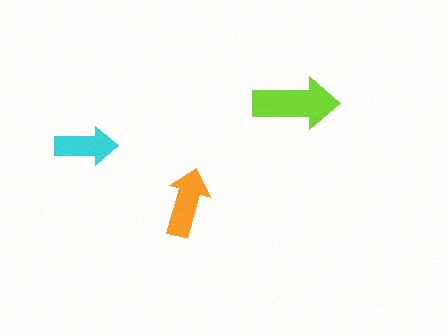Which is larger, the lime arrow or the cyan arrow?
The lime one.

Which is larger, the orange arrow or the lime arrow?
The lime one.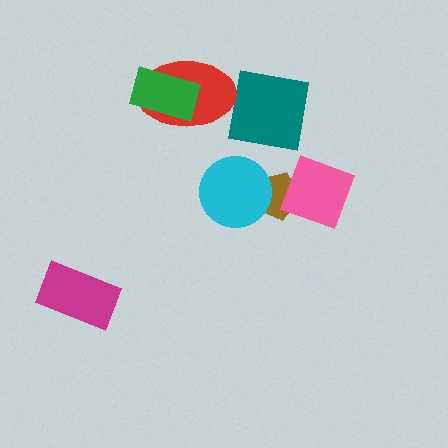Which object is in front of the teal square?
The red ellipse is in front of the teal square.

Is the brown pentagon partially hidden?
Yes, it is partially covered by another shape.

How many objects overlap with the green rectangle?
1 object overlaps with the green rectangle.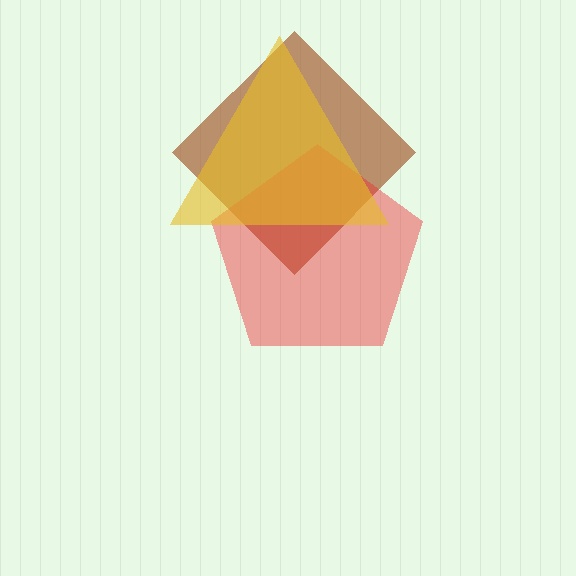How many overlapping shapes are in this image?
There are 3 overlapping shapes in the image.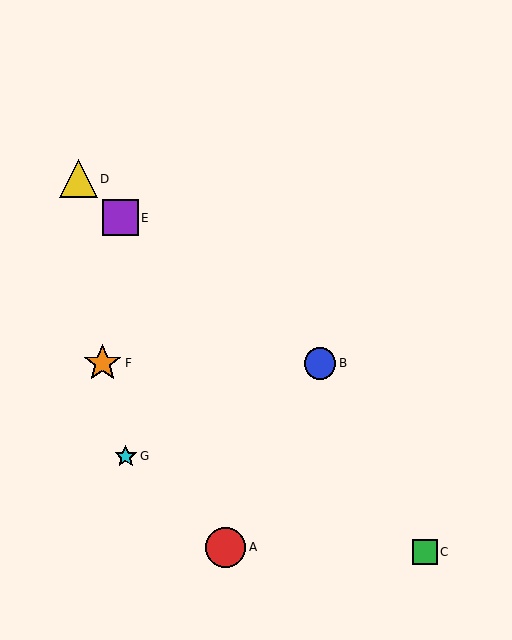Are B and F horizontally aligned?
Yes, both are at y≈363.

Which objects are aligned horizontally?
Objects B, F are aligned horizontally.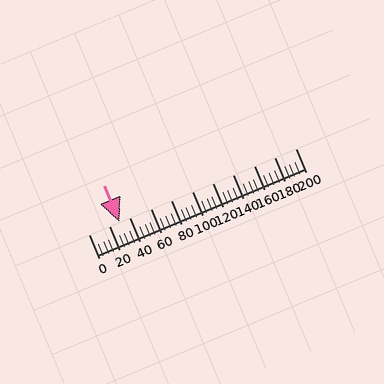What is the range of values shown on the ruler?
The ruler shows values from 0 to 200.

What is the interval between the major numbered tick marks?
The major tick marks are spaced 20 units apart.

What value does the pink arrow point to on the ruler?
The pink arrow points to approximately 30.